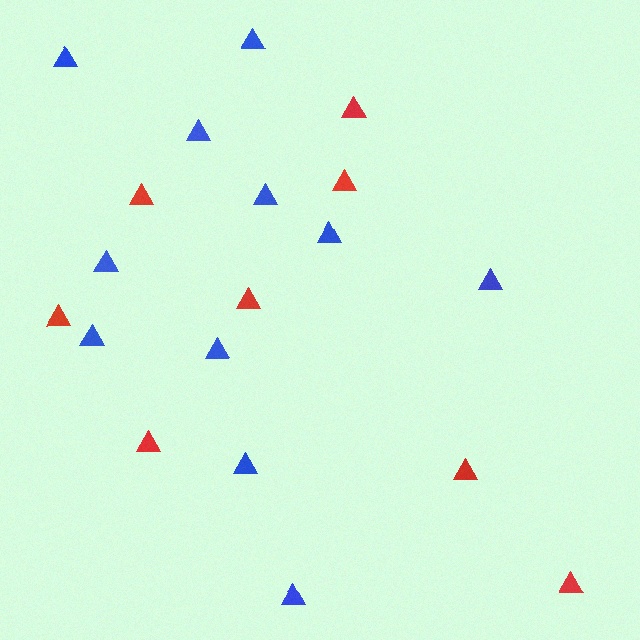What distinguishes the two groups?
There are 2 groups: one group of blue triangles (11) and one group of red triangles (8).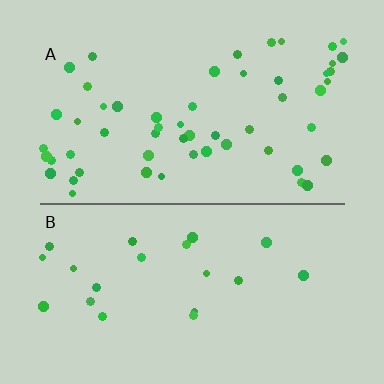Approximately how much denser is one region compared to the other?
Approximately 2.6× — region A over region B.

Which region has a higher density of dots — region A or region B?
A (the top).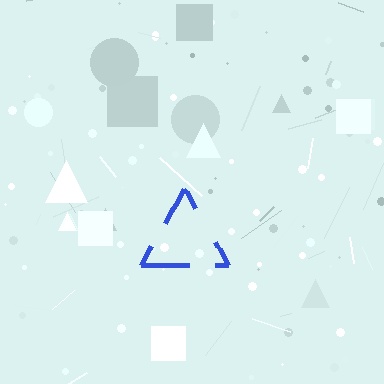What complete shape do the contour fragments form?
The contour fragments form a triangle.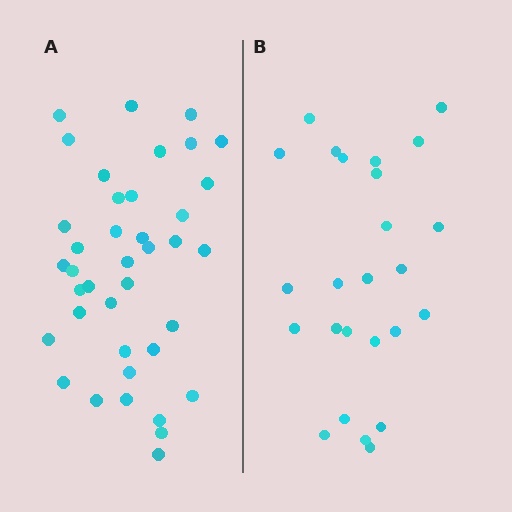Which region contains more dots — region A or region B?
Region A (the left region) has more dots.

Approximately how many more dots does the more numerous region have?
Region A has approximately 15 more dots than region B.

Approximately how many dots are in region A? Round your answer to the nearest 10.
About 40 dots. (The exact count is 39, which rounds to 40.)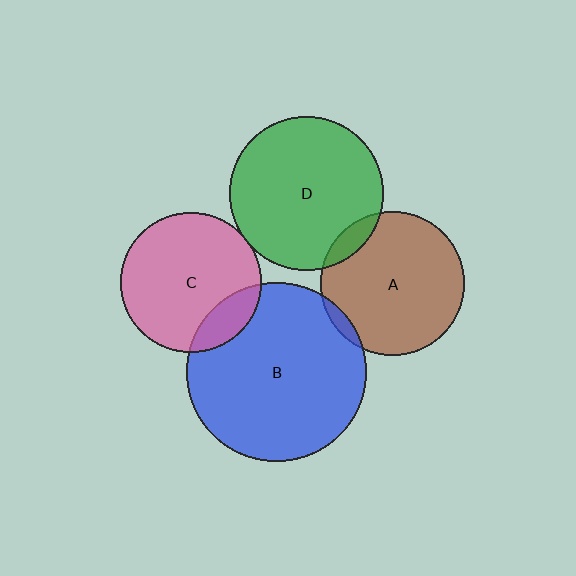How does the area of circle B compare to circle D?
Approximately 1.4 times.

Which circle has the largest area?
Circle B (blue).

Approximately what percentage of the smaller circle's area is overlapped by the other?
Approximately 10%.